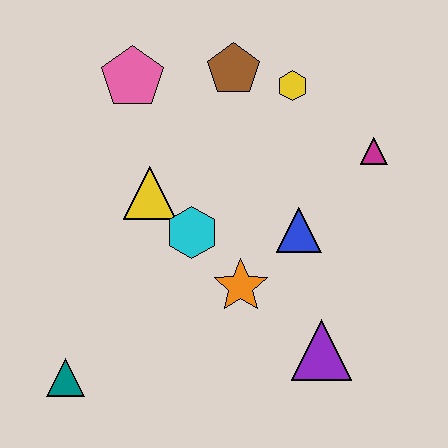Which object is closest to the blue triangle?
The orange star is closest to the blue triangle.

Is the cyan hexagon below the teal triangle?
No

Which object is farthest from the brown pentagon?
The teal triangle is farthest from the brown pentagon.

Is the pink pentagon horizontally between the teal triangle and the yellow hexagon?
Yes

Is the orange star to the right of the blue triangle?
No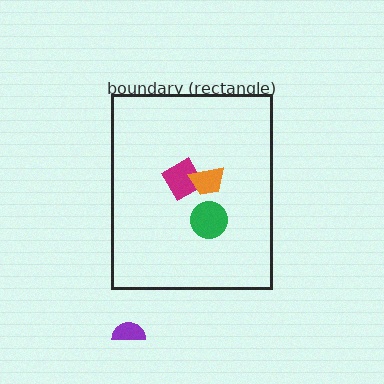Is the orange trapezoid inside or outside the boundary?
Inside.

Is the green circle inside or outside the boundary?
Inside.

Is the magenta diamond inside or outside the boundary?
Inside.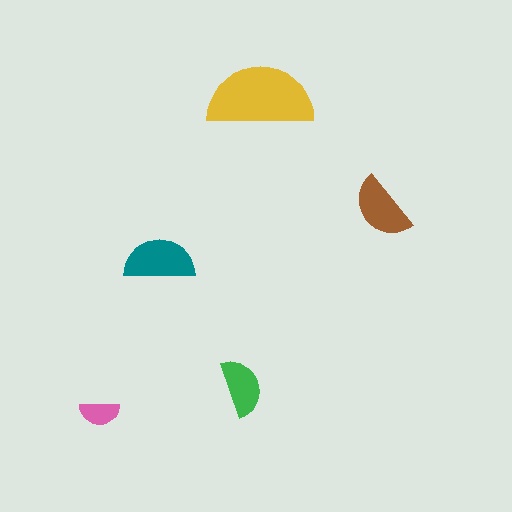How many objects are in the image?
There are 5 objects in the image.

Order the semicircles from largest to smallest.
the yellow one, the teal one, the brown one, the green one, the pink one.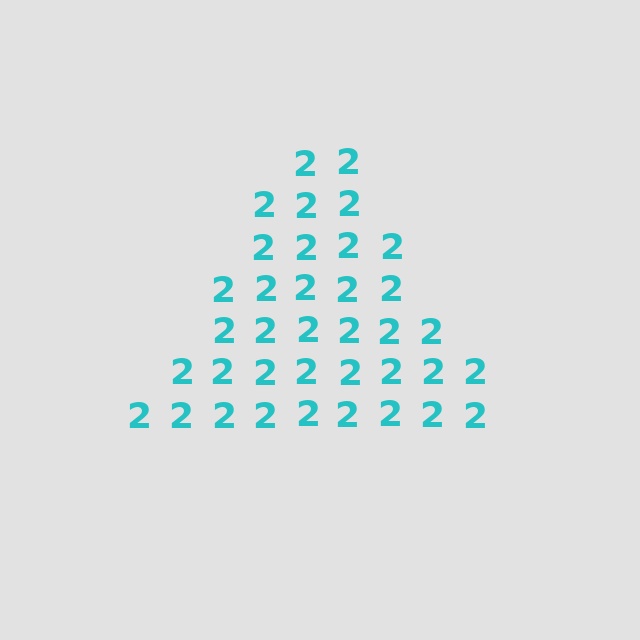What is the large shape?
The large shape is a triangle.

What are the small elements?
The small elements are digit 2's.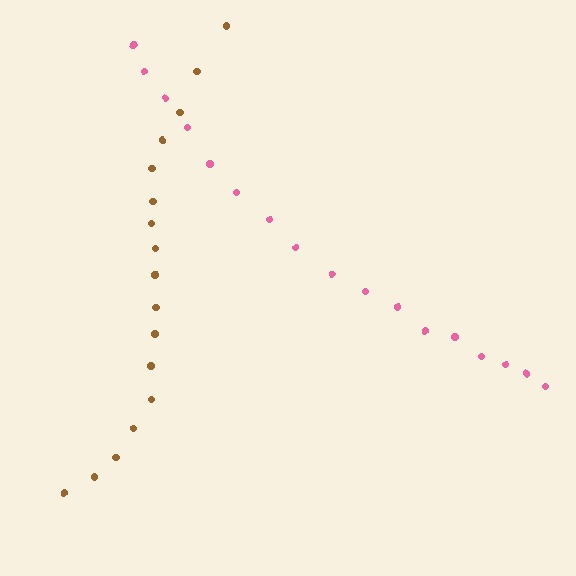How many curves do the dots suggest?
There are 2 distinct paths.